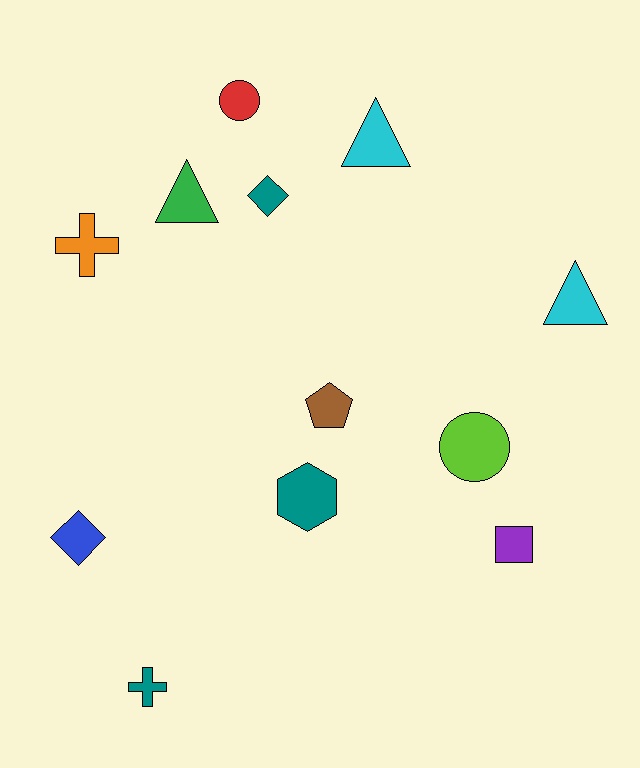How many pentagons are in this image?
There is 1 pentagon.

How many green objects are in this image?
There is 1 green object.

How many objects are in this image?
There are 12 objects.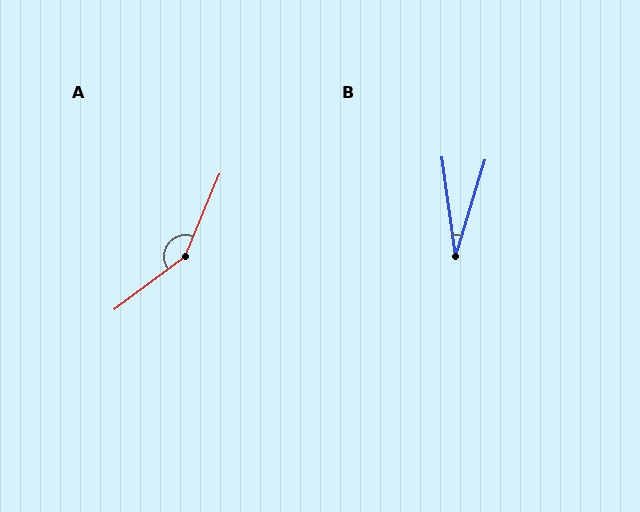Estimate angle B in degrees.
Approximately 25 degrees.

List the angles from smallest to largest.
B (25°), A (149°).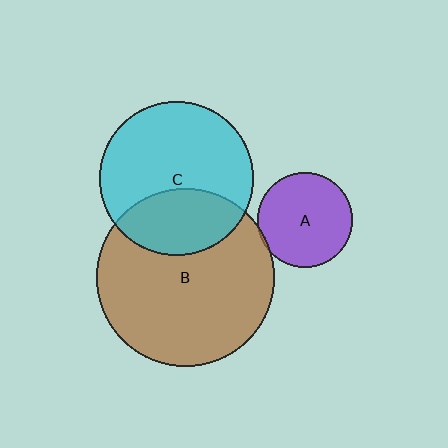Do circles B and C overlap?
Yes.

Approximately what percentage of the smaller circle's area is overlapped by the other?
Approximately 35%.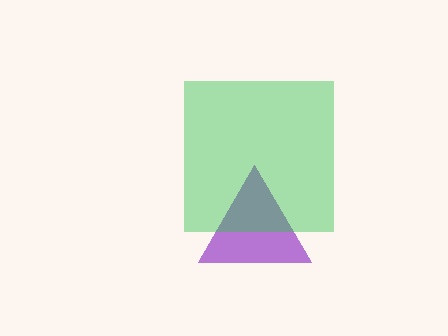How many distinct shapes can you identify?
There are 2 distinct shapes: a purple triangle, a green square.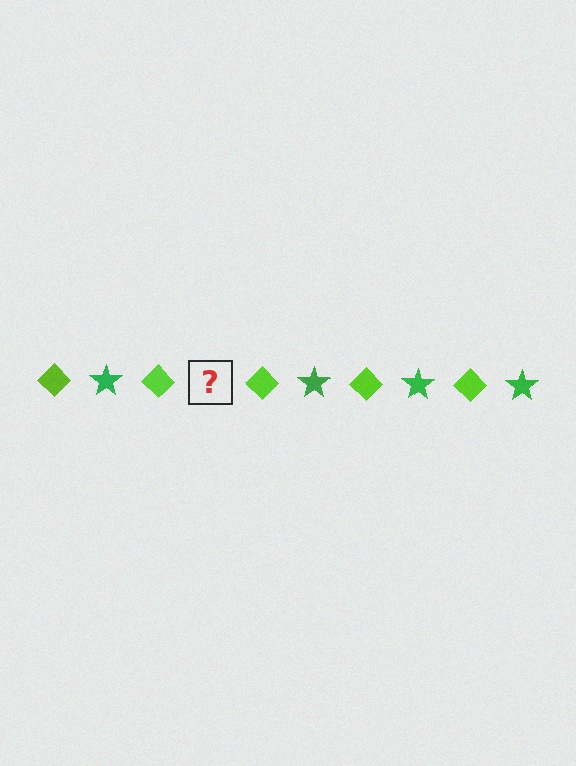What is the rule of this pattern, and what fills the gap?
The rule is that the pattern alternates between lime diamond and green star. The gap should be filled with a green star.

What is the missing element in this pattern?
The missing element is a green star.